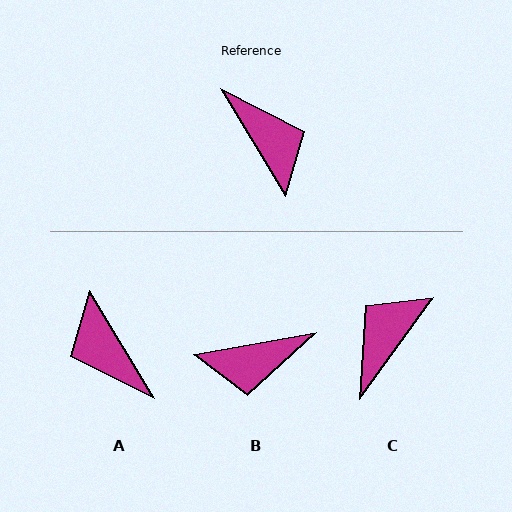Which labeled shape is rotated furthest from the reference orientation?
A, about 180 degrees away.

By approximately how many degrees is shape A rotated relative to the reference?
Approximately 180 degrees clockwise.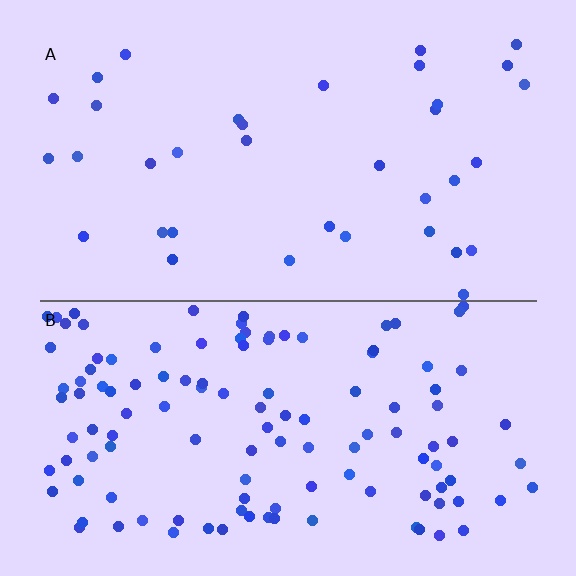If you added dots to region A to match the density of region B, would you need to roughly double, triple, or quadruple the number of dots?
Approximately triple.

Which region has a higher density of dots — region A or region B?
B (the bottom).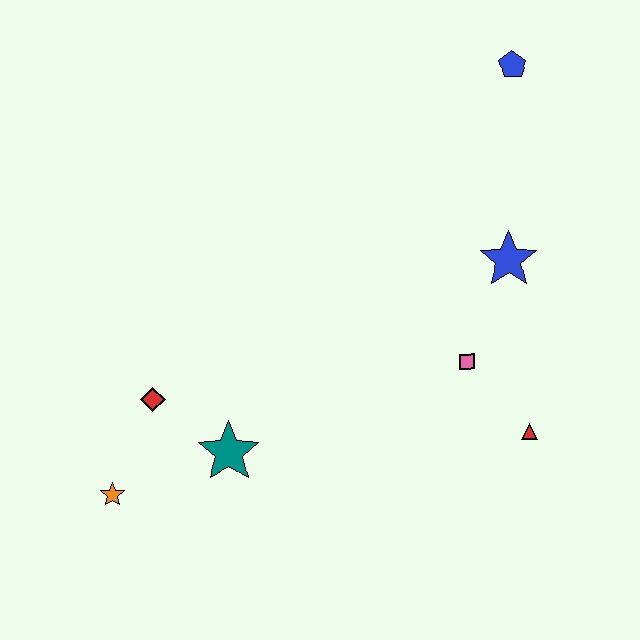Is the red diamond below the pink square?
Yes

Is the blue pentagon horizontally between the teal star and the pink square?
No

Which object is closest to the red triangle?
The pink square is closest to the red triangle.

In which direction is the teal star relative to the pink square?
The teal star is to the left of the pink square.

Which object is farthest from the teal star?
The blue pentagon is farthest from the teal star.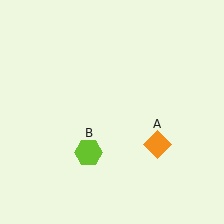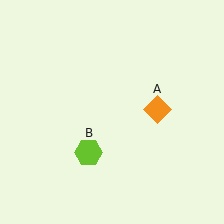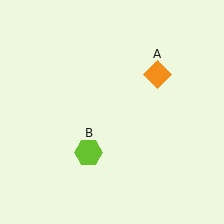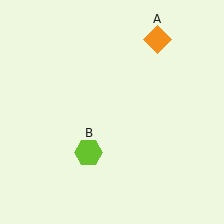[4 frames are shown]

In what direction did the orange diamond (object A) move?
The orange diamond (object A) moved up.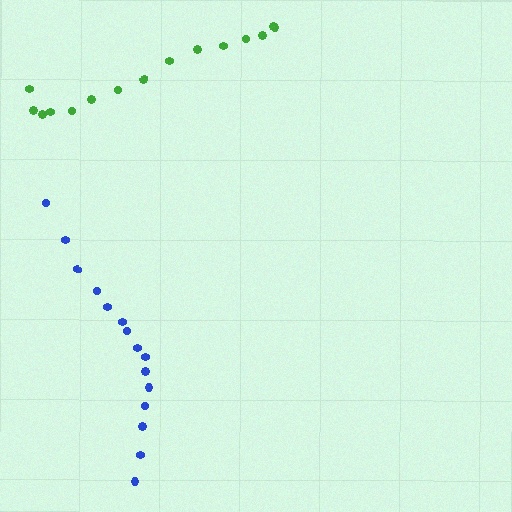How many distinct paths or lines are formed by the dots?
There are 2 distinct paths.